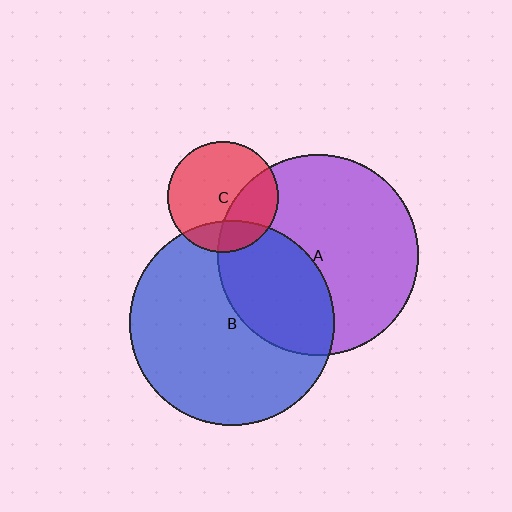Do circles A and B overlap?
Yes.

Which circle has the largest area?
Circle B (blue).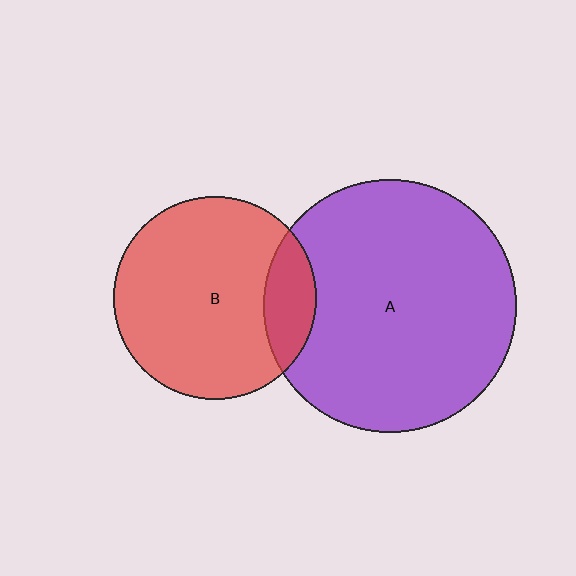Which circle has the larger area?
Circle A (purple).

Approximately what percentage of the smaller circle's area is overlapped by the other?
Approximately 15%.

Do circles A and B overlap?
Yes.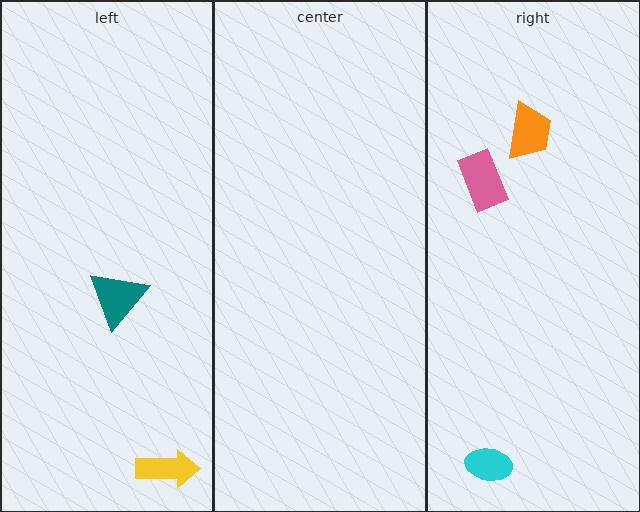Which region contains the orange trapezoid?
The right region.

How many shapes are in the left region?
2.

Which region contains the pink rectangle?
The right region.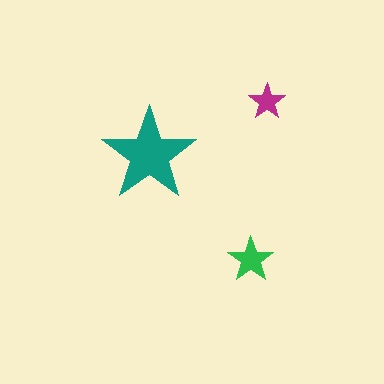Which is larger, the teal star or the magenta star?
The teal one.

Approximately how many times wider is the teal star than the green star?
About 2 times wider.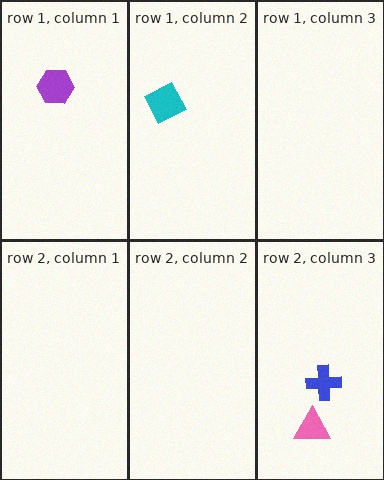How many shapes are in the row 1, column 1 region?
1.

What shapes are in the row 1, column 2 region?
The cyan square.